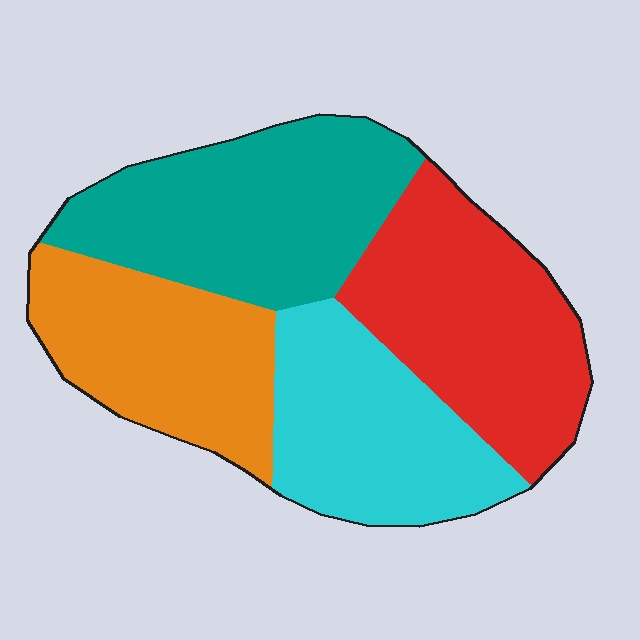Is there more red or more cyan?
Red.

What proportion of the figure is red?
Red covers 27% of the figure.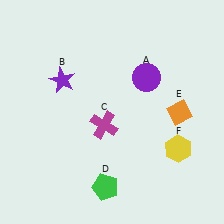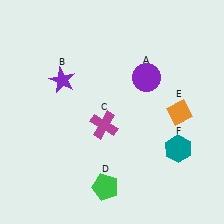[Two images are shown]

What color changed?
The hexagon (F) changed from yellow in Image 1 to teal in Image 2.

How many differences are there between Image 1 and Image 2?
There is 1 difference between the two images.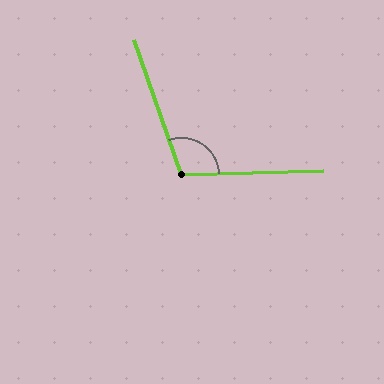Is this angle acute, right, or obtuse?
It is obtuse.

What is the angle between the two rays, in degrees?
Approximately 107 degrees.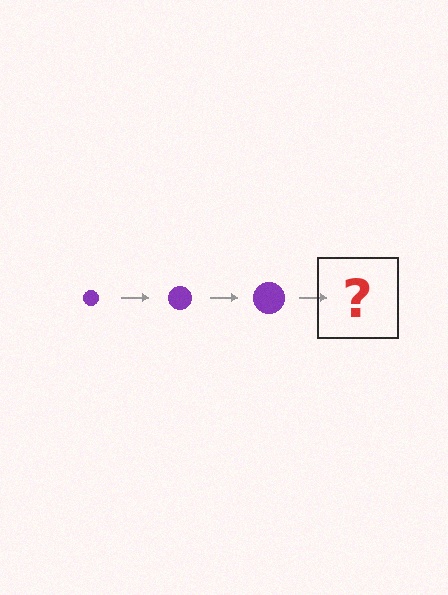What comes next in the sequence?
The next element should be a purple circle, larger than the previous one.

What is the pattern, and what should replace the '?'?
The pattern is that the circle gets progressively larger each step. The '?' should be a purple circle, larger than the previous one.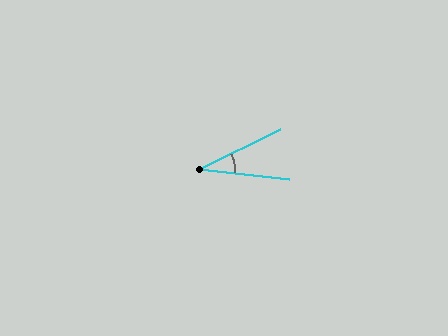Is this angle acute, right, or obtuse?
It is acute.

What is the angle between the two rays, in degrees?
Approximately 33 degrees.